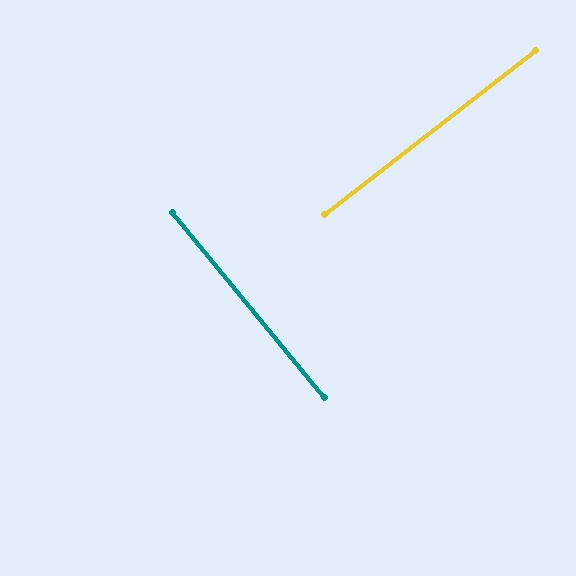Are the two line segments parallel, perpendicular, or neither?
Perpendicular — they meet at approximately 88°.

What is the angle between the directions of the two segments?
Approximately 88 degrees.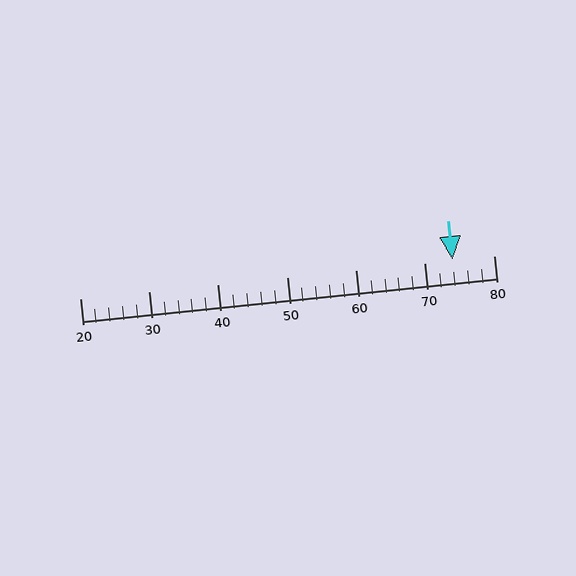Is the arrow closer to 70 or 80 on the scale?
The arrow is closer to 70.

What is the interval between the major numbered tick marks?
The major tick marks are spaced 10 units apart.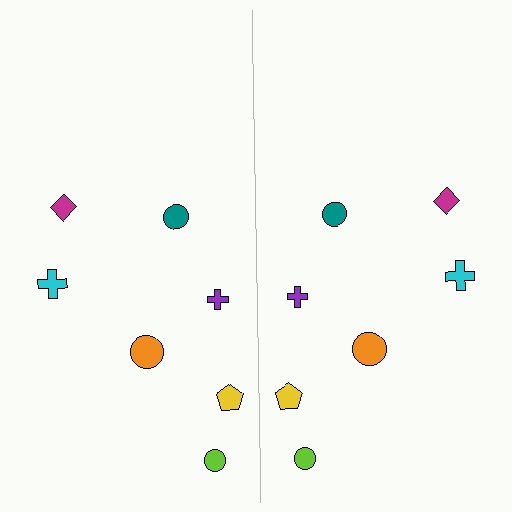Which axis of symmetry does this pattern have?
The pattern has a vertical axis of symmetry running through the center of the image.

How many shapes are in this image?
There are 14 shapes in this image.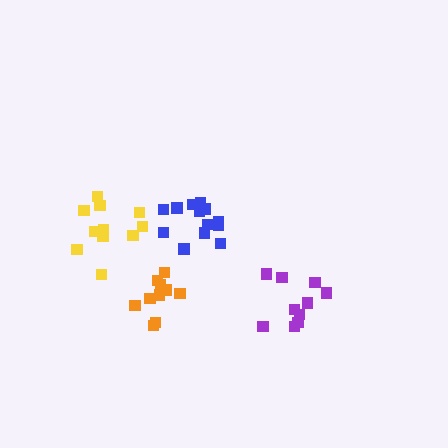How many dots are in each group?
Group 1: 10 dots, Group 2: 10 dots, Group 3: 13 dots, Group 4: 11 dots (44 total).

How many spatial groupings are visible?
There are 4 spatial groupings.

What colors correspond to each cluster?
The clusters are colored: purple, orange, blue, yellow.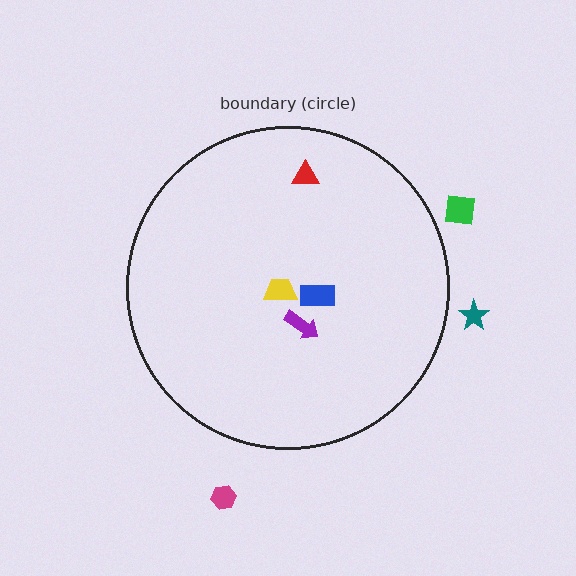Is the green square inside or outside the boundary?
Outside.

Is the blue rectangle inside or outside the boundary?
Inside.